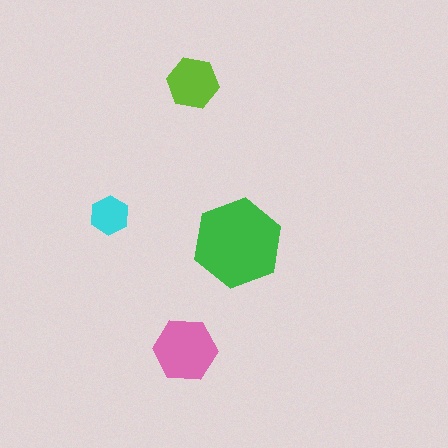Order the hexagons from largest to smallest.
the green one, the pink one, the lime one, the cyan one.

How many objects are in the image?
There are 4 objects in the image.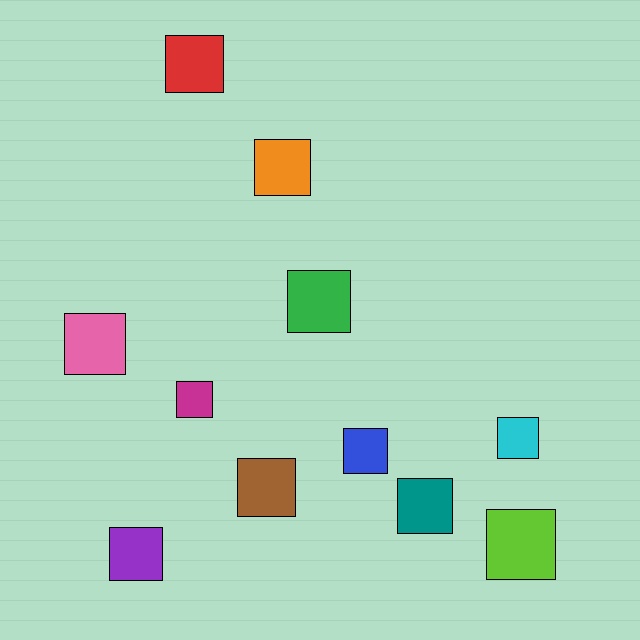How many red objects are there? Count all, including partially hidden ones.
There is 1 red object.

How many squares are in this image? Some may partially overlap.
There are 11 squares.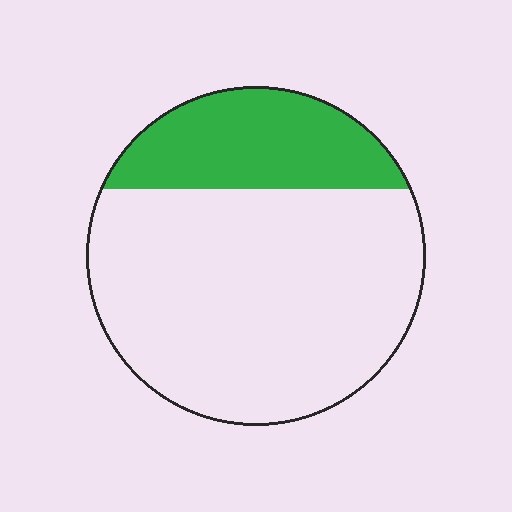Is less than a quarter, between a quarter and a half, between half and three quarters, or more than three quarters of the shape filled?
Between a quarter and a half.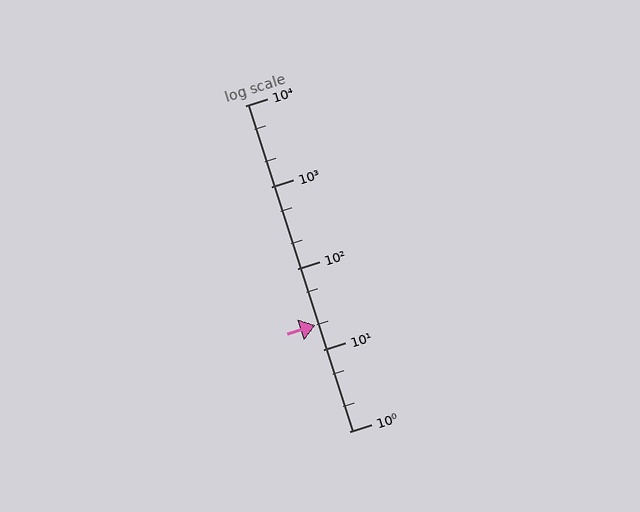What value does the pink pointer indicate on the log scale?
The pointer indicates approximately 20.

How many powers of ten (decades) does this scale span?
The scale spans 4 decades, from 1 to 10000.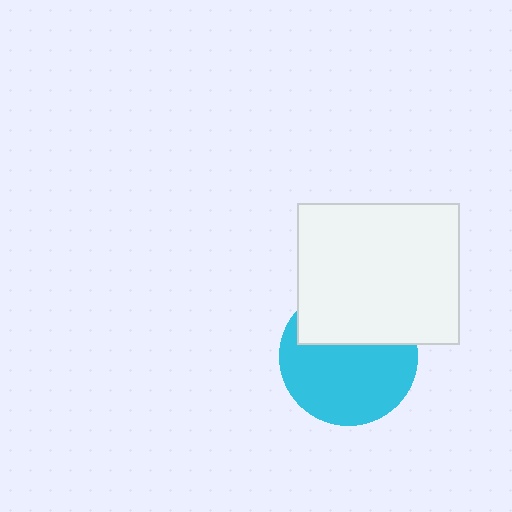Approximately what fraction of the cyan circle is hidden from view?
Roughly 37% of the cyan circle is hidden behind the white rectangle.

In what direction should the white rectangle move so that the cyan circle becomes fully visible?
The white rectangle should move up. That is the shortest direction to clear the overlap and leave the cyan circle fully visible.